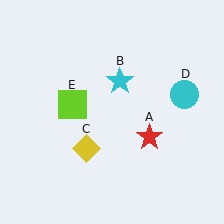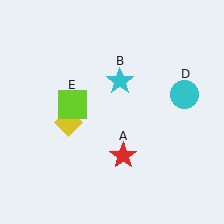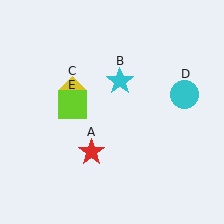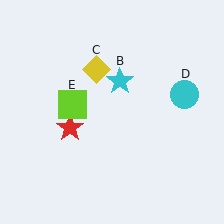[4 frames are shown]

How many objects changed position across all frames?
2 objects changed position: red star (object A), yellow diamond (object C).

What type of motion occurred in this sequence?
The red star (object A), yellow diamond (object C) rotated clockwise around the center of the scene.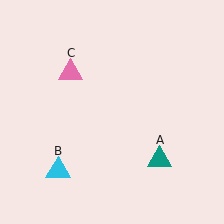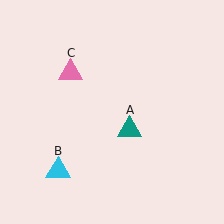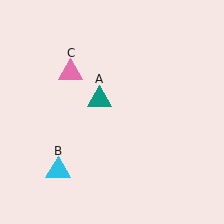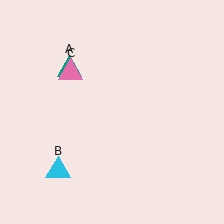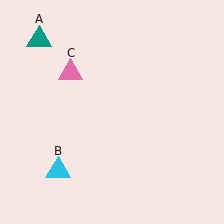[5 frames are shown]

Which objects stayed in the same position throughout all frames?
Cyan triangle (object B) and pink triangle (object C) remained stationary.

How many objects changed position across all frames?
1 object changed position: teal triangle (object A).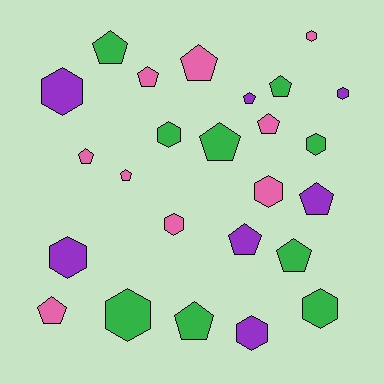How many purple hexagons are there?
There are 4 purple hexagons.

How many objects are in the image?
There are 25 objects.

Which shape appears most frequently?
Pentagon, with 14 objects.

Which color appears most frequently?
Pink, with 9 objects.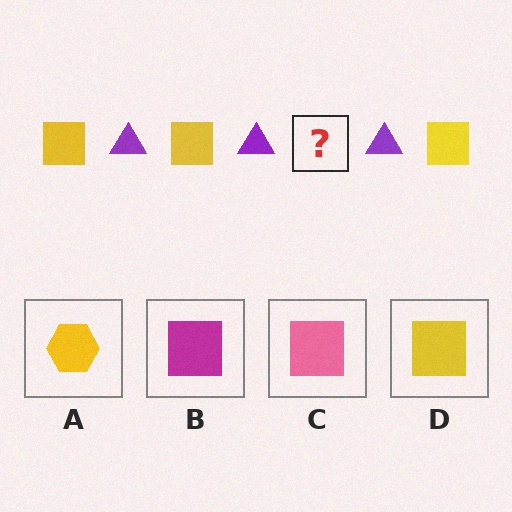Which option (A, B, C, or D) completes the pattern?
D.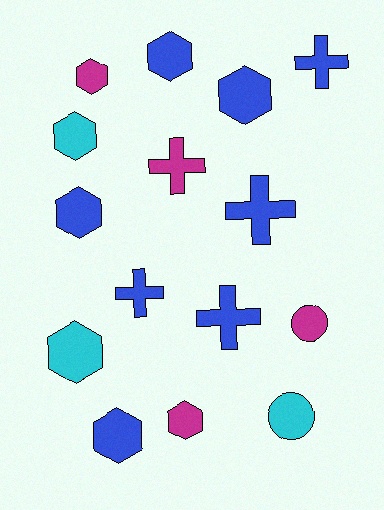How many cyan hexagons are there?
There are 2 cyan hexagons.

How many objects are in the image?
There are 15 objects.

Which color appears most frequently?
Blue, with 8 objects.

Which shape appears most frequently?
Hexagon, with 8 objects.